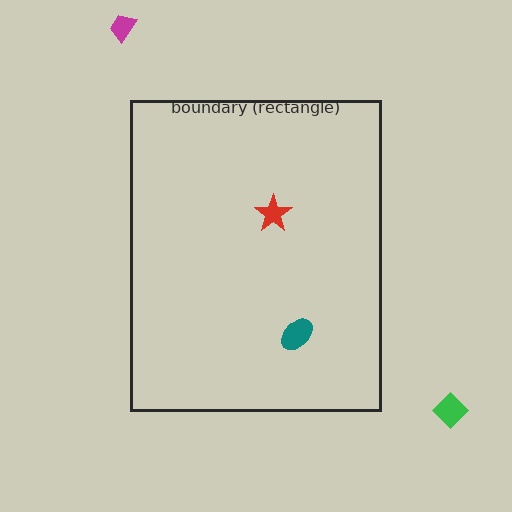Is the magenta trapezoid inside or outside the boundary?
Outside.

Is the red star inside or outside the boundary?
Inside.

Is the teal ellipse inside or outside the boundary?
Inside.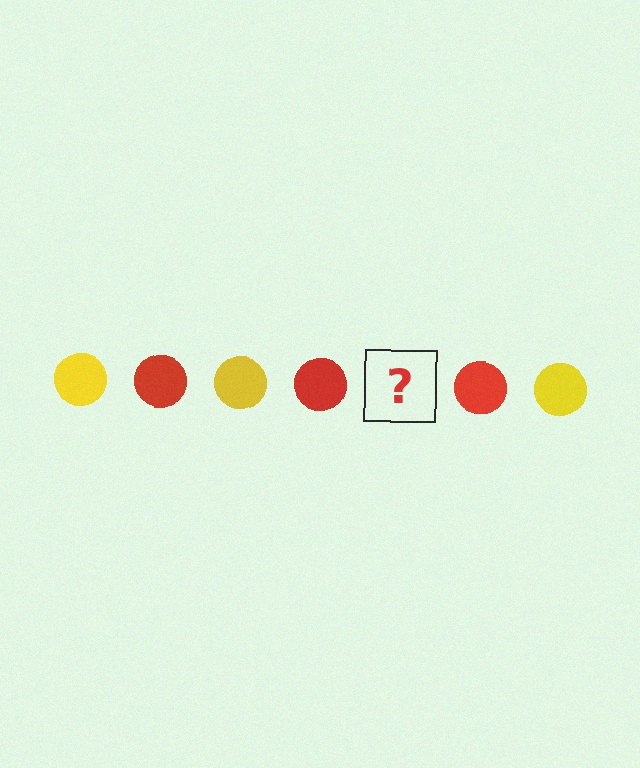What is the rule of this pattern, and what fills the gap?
The rule is that the pattern cycles through yellow, red circles. The gap should be filled with a yellow circle.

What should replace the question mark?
The question mark should be replaced with a yellow circle.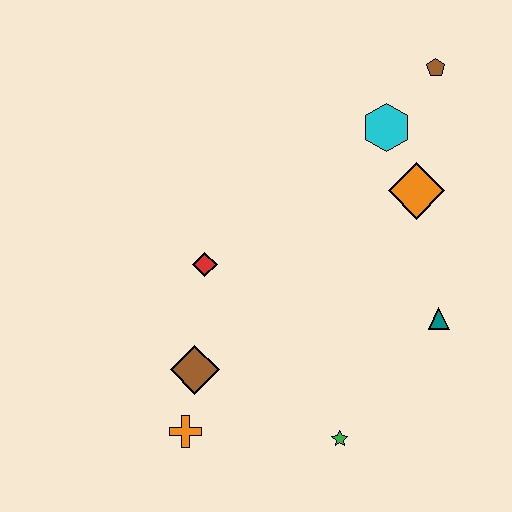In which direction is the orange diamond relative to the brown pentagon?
The orange diamond is below the brown pentagon.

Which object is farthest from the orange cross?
The brown pentagon is farthest from the orange cross.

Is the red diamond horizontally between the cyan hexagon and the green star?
No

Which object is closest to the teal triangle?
The orange diamond is closest to the teal triangle.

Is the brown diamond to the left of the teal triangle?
Yes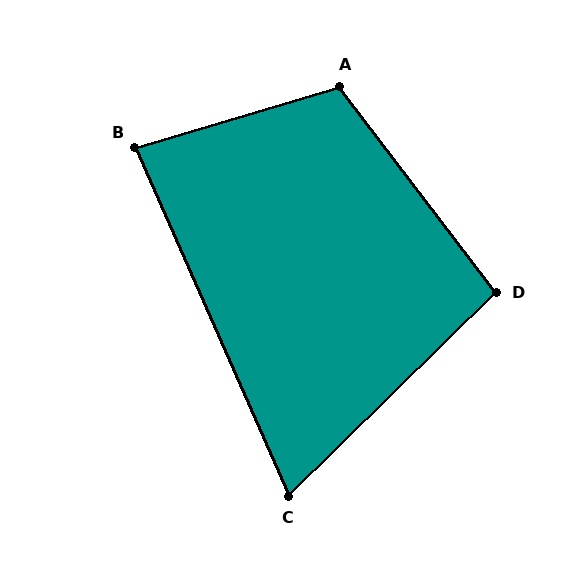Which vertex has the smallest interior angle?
C, at approximately 69 degrees.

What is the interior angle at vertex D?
Approximately 97 degrees (obtuse).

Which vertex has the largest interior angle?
A, at approximately 111 degrees.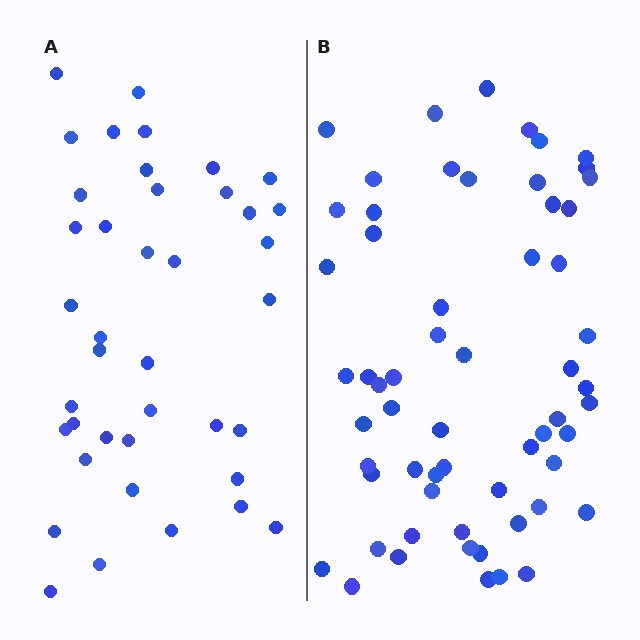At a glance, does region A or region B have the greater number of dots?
Region B (the right region) has more dots.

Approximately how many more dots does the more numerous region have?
Region B has approximately 20 more dots than region A.